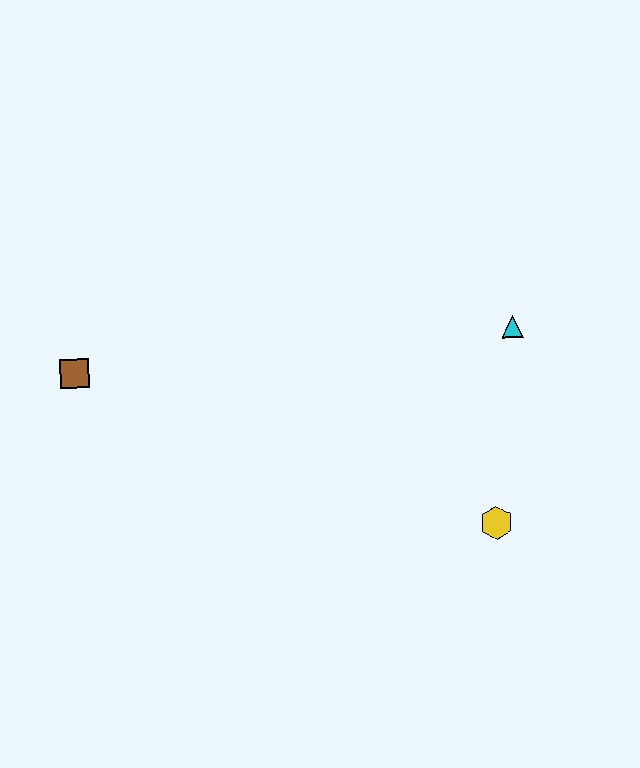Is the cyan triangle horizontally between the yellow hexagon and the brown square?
No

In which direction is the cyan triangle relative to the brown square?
The cyan triangle is to the right of the brown square.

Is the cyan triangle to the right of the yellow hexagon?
Yes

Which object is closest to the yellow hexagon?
The cyan triangle is closest to the yellow hexagon.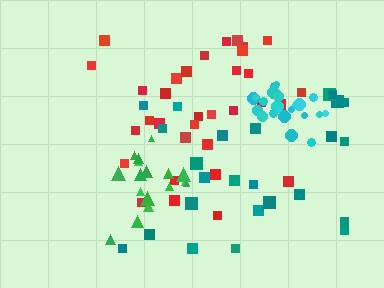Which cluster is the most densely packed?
Cyan.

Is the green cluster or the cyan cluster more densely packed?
Cyan.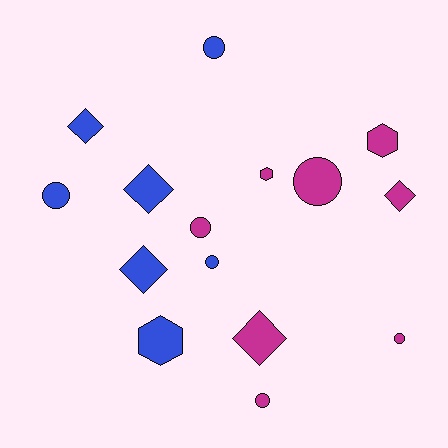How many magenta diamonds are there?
There are 2 magenta diamonds.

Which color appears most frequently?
Magenta, with 8 objects.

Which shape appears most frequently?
Circle, with 7 objects.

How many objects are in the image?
There are 15 objects.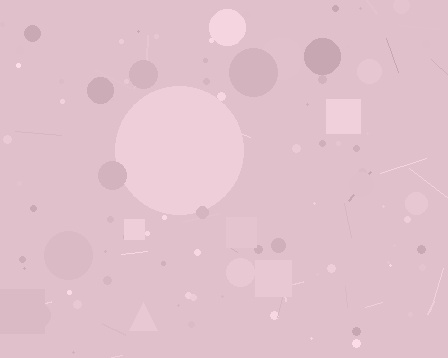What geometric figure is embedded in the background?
A circle is embedded in the background.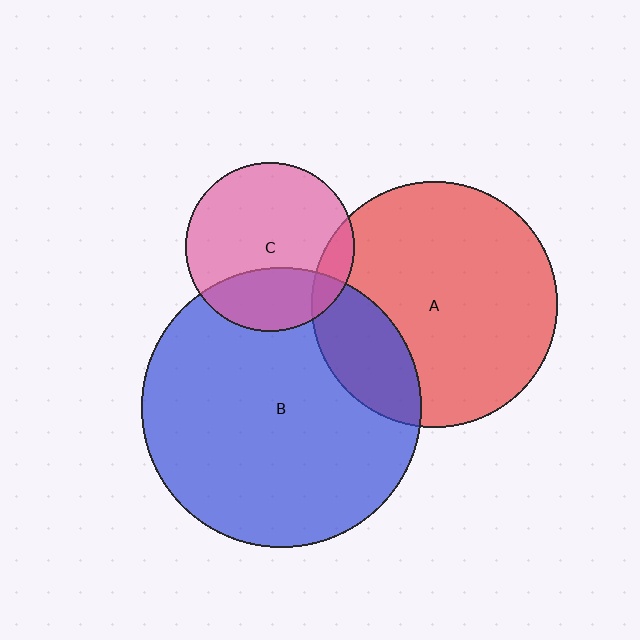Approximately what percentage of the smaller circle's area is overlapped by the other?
Approximately 10%.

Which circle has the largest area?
Circle B (blue).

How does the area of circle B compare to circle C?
Approximately 2.8 times.